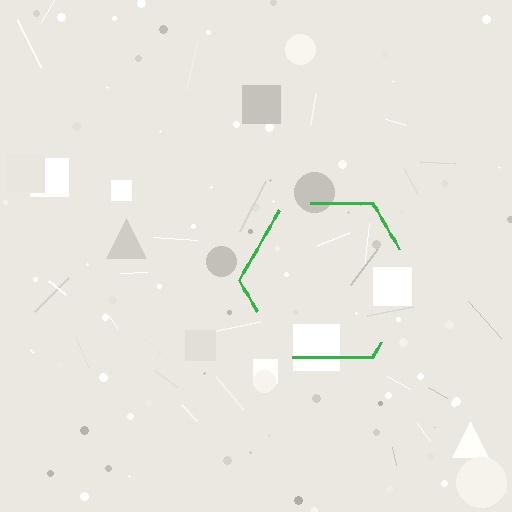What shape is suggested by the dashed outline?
The dashed outline suggests a hexagon.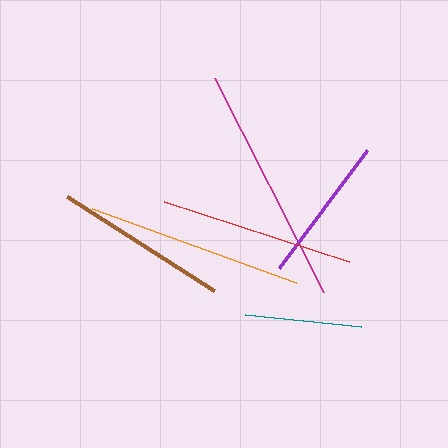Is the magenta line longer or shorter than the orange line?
The magenta line is longer than the orange line.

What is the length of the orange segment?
The orange segment is approximately 218 pixels long.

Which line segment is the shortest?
The teal line is the shortest at approximately 117 pixels.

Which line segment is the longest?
The magenta line is the longest at approximately 240 pixels.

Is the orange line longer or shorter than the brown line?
The orange line is longer than the brown line.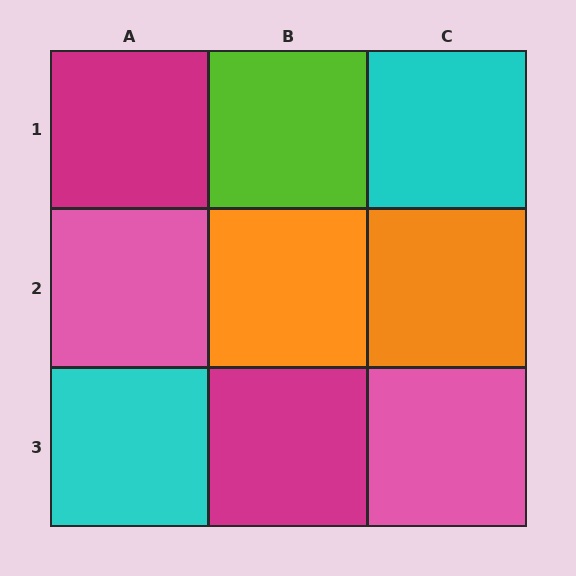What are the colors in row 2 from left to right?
Pink, orange, orange.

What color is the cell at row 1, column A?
Magenta.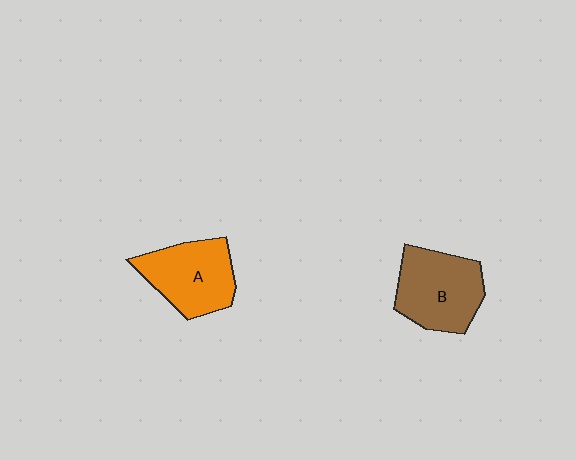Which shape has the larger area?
Shape B (brown).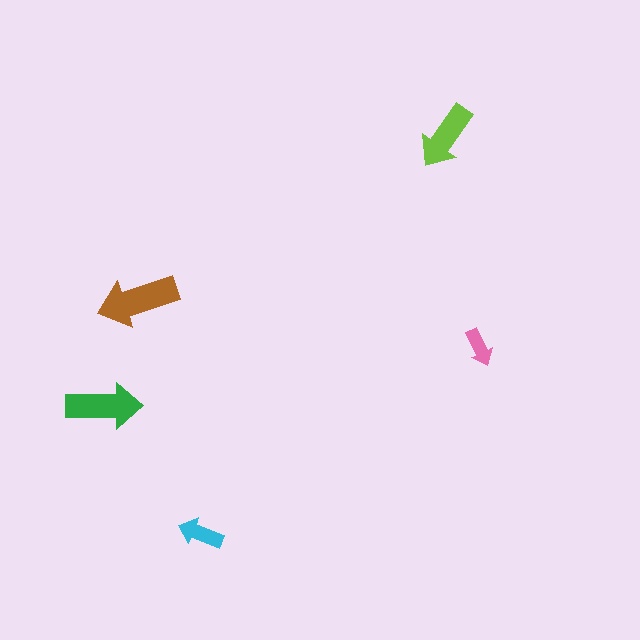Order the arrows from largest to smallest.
the brown one, the green one, the lime one, the cyan one, the pink one.